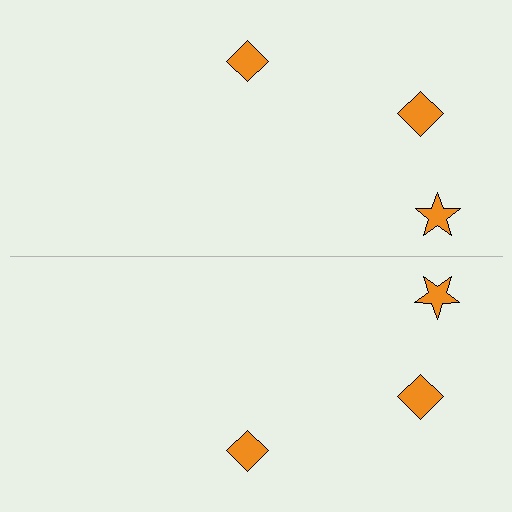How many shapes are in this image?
There are 6 shapes in this image.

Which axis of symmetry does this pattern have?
The pattern has a horizontal axis of symmetry running through the center of the image.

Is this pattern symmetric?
Yes, this pattern has bilateral (reflection) symmetry.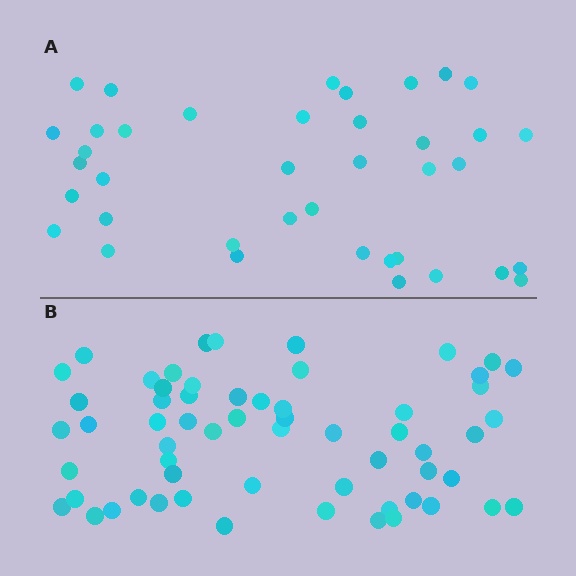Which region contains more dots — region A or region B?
Region B (the bottom region) has more dots.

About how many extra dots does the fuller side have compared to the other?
Region B has approximately 20 more dots than region A.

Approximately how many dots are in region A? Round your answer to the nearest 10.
About 40 dots. (The exact count is 39, which rounds to 40.)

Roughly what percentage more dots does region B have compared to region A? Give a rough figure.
About 55% more.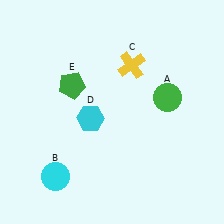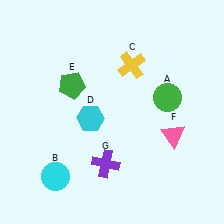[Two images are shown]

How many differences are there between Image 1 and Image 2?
There are 2 differences between the two images.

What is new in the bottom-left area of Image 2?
A purple cross (G) was added in the bottom-left area of Image 2.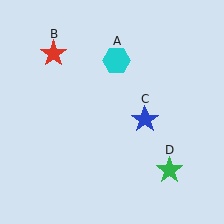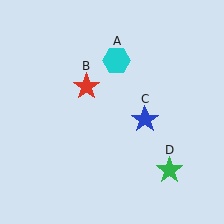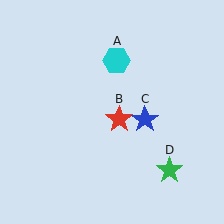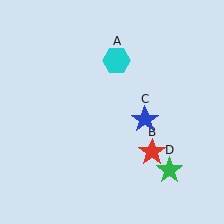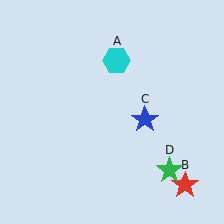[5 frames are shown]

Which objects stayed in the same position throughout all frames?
Cyan hexagon (object A) and blue star (object C) and green star (object D) remained stationary.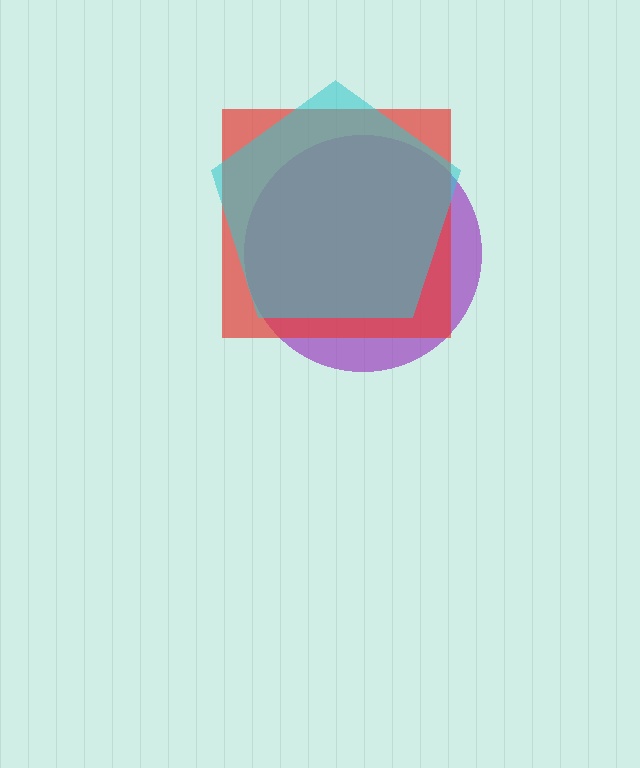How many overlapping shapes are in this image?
There are 3 overlapping shapes in the image.